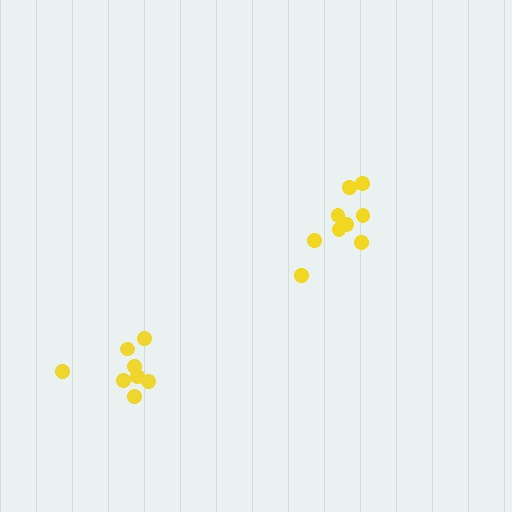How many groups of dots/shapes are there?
There are 2 groups.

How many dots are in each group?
Group 1: 8 dots, Group 2: 9 dots (17 total).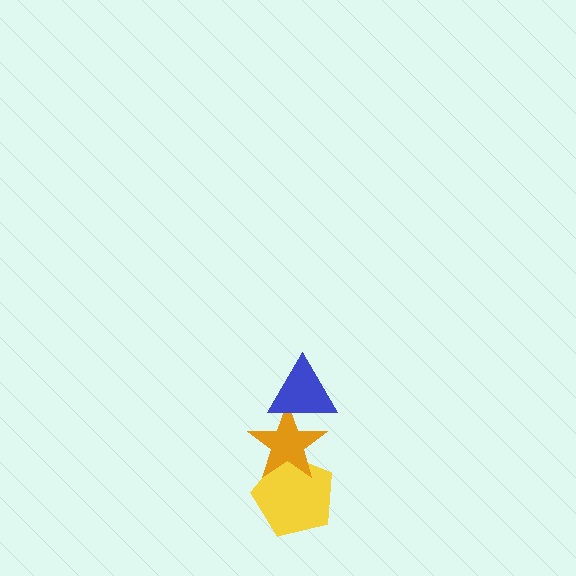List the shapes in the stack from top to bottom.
From top to bottom: the blue triangle, the orange star, the yellow pentagon.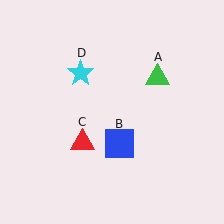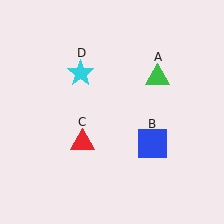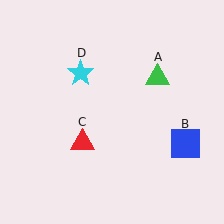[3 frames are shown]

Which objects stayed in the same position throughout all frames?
Green triangle (object A) and red triangle (object C) and cyan star (object D) remained stationary.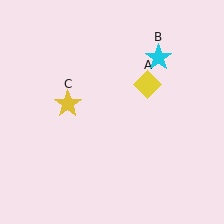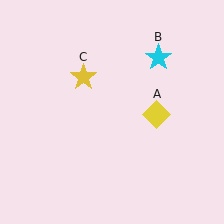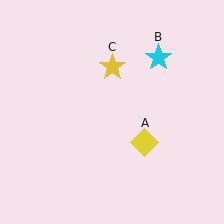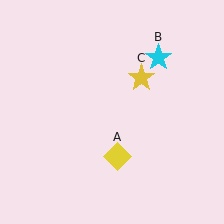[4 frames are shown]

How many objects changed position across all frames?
2 objects changed position: yellow diamond (object A), yellow star (object C).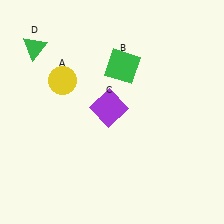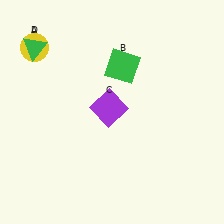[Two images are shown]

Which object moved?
The yellow circle (A) moved up.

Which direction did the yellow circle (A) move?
The yellow circle (A) moved up.